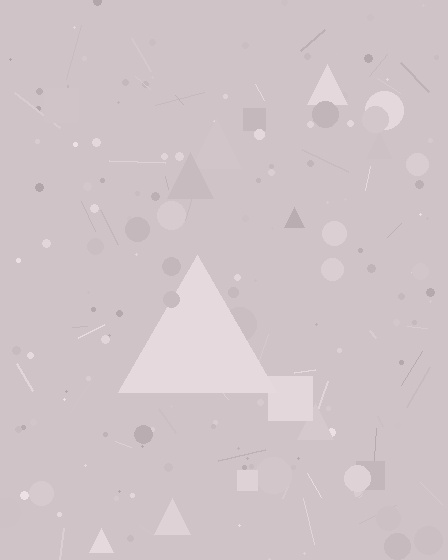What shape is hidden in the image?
A triangle is hidden in the image.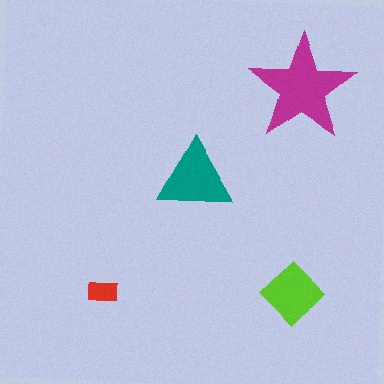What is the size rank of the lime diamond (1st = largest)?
3rd.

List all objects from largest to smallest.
The magenta star, the teal triangle, the lime diamond, the red rectangle.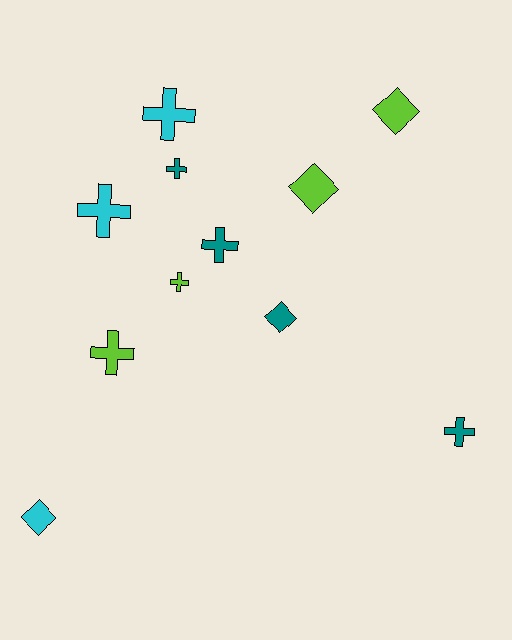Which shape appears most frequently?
Cross, with 7 objects.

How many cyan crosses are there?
There are 2 cyan crosses.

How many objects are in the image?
There are 11 objects.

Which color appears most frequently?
Lime, with 4 objects.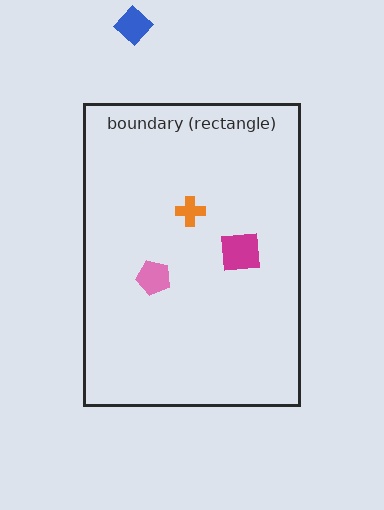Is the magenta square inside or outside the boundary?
Inside.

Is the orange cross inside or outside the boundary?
Inside.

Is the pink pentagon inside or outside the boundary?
Inside.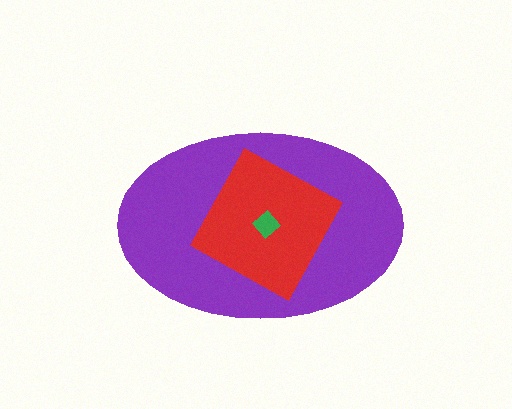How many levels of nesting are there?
3.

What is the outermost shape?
The purple ellipse.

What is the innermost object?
The green diamond.